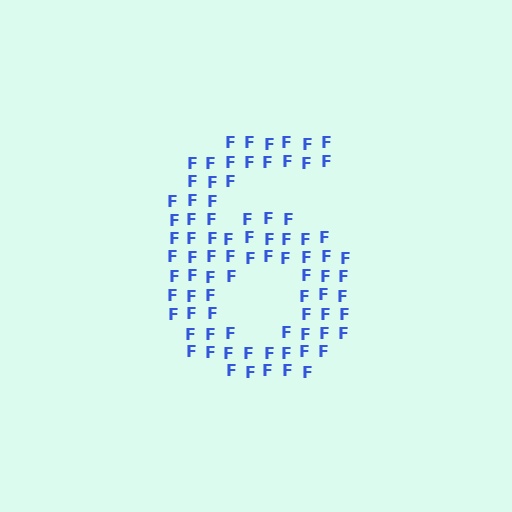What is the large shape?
The large shape is the digit 6.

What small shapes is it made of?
It is made of small letter F's.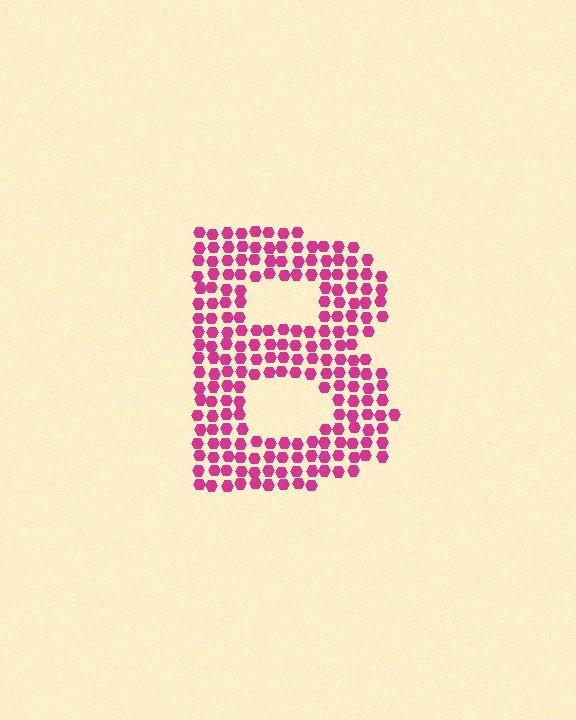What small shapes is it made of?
It is made of small hexagons.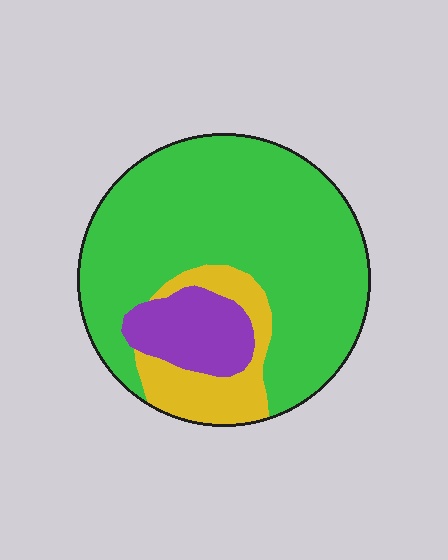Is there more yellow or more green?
Green.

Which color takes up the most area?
Green, at roughly 70%.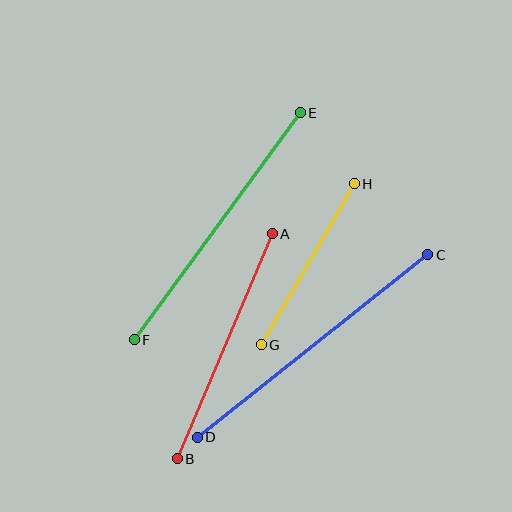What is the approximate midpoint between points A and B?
The midpoint is at approximately (225, 346) pixels.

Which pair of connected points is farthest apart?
Points C and D are farthest apart.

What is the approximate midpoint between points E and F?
The midpoint is at approximately (217, 226) pixels.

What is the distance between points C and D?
The distance is approximately 294 pixels.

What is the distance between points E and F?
The distance is approximately 281 pixels.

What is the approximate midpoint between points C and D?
The midpoint is at approximately (312, 346) pixels.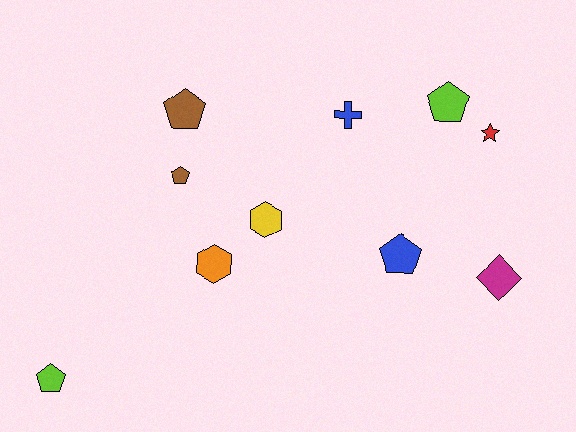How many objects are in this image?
There are 10 objects.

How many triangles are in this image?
There are no triangles.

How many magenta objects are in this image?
There is 1 magenta object.